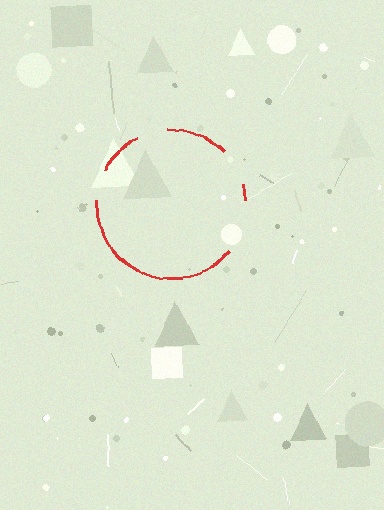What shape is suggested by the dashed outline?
The dashed outline suggests a circle.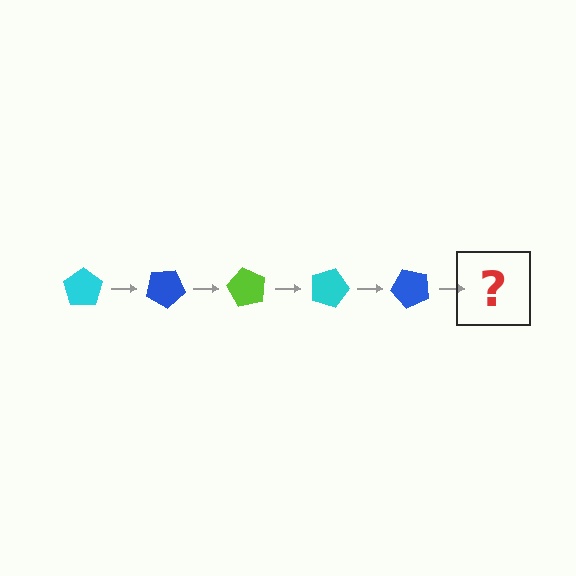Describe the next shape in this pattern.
It should be a lime pentagon, rotated 150 degrees from the start.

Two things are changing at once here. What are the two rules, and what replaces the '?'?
The two rules are that it rotates 30 degrees each step and the color cycles through cyan, blue, and lime. The '?' should be a lime pentagon, rotated 150 degrees from the start.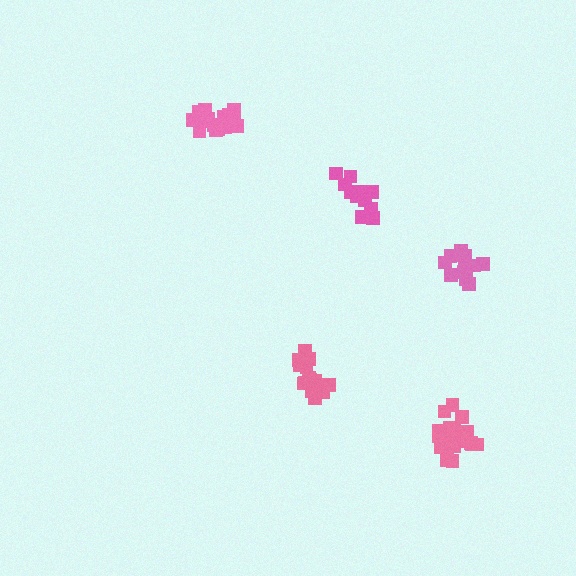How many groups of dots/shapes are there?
There are 5 groups.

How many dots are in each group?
Group 1: 11 dots, Group 2: 16 dots, Group 3: 13 dots, Group 4: 17 dots, Group 5: 17 dots (74 total).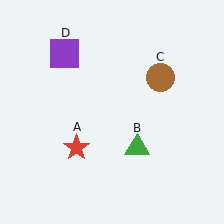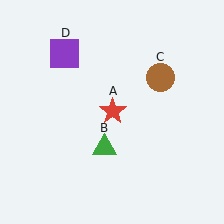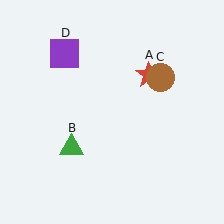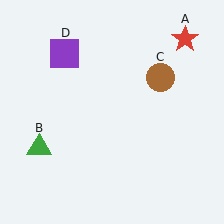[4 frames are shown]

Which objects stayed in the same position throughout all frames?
Brown circle (object C) and purple square (object D) remained stationary.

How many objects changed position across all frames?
2 objects changed position: red star (object A), green triangle (object B).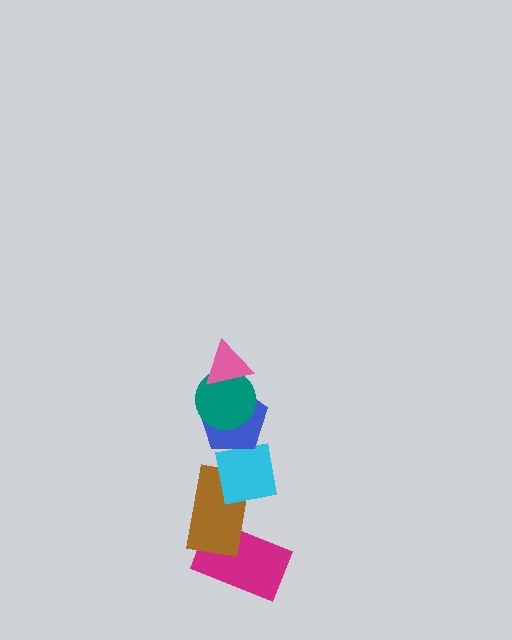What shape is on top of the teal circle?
The pink triangle is on top of the teal circle.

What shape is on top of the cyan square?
The blue pentagon is on top of the cyan square.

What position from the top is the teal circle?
The teal circle is 2nd from the top.